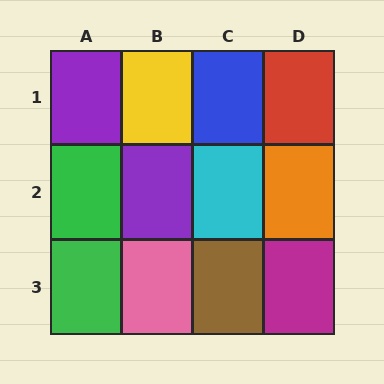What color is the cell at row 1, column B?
Yellow.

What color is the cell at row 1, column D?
Red.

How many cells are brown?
1 cell is brown.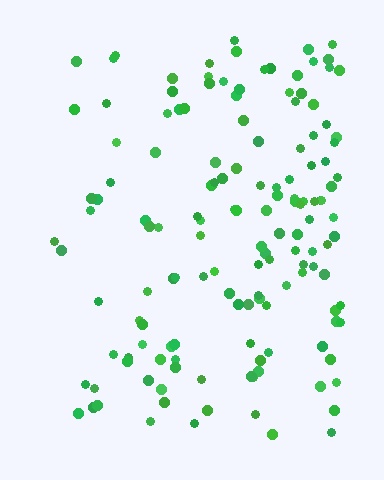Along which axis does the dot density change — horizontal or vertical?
Horizontal.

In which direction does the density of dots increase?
From left to right, with the right side densest.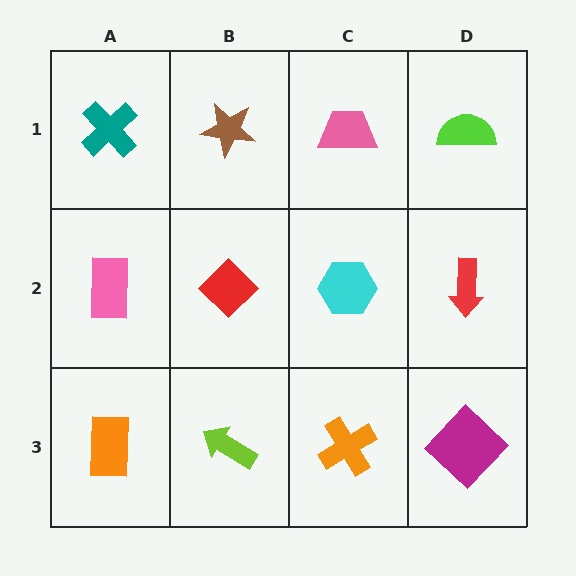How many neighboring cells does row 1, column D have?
2.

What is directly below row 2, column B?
A lime arrow.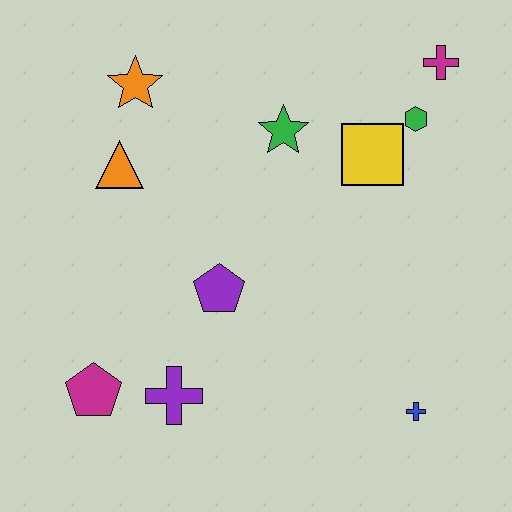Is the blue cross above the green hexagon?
No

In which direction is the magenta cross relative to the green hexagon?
The magenta cross is above the green hexagon.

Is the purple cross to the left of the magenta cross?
Yes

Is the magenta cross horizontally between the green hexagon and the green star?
No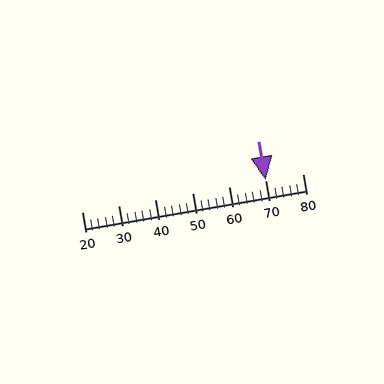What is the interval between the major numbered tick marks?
The major tick marks are spaced 10 units apart.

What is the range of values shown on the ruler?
The ruler shows values from 20 to 80.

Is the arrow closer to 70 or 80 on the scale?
The arrow is closer to 70.